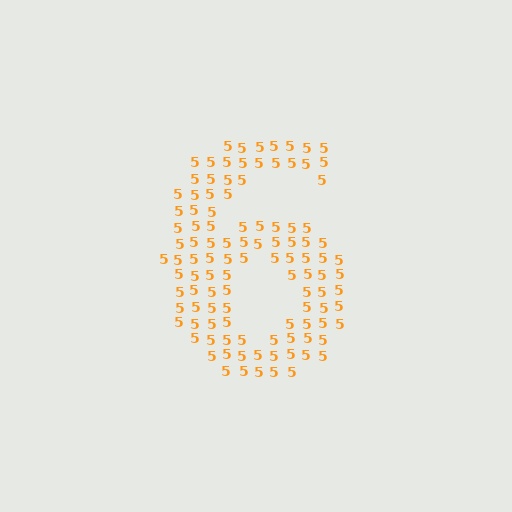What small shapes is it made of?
It is made of small digit 5's.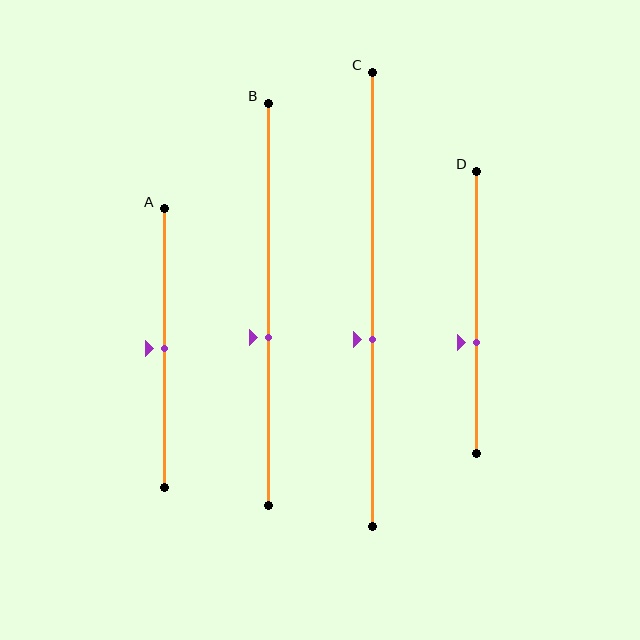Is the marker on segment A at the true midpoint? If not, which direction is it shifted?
Yes, the marker on segment A is at the true midpoint.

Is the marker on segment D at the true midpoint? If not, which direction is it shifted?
No, the marker on segment D is shifted downward by about 10% of the segment length.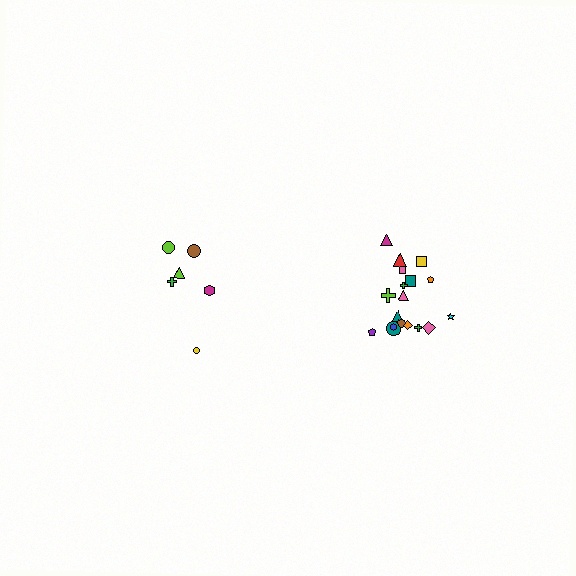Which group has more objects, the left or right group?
The right group.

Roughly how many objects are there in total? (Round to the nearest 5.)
Roughly 25 objects in total.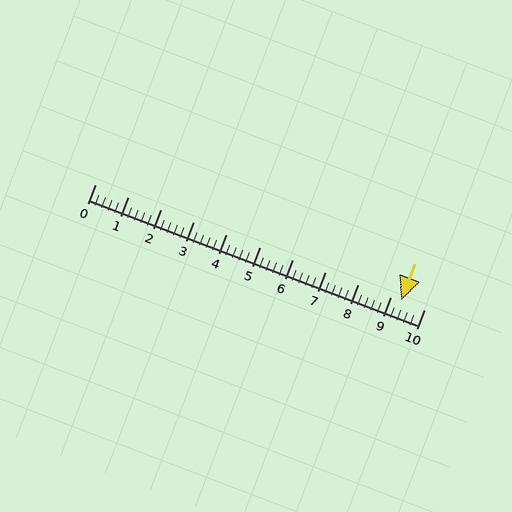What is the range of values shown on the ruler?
The ruler shows values from 0 to 10.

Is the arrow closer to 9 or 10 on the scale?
The arrow is closer to 9.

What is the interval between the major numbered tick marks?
The major tick marks are spaced 1 units apart.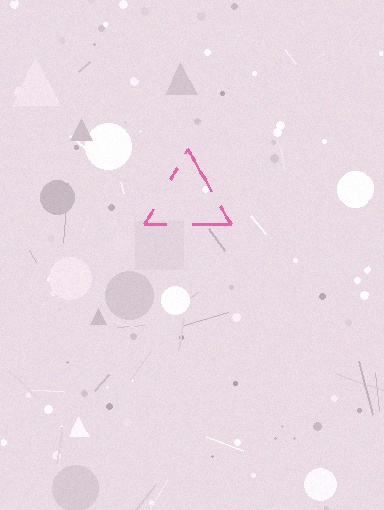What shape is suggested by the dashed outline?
The dashed outline suggests a triangle.